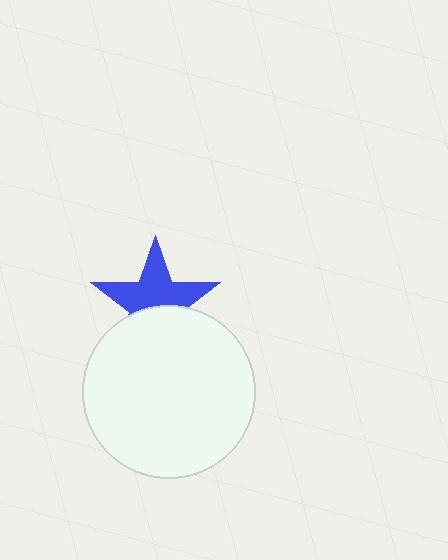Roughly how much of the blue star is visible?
About half of it is visible (roughly 59%).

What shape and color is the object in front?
The object in front is a white circle.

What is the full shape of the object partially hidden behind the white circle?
The partially hidden object is a blue star.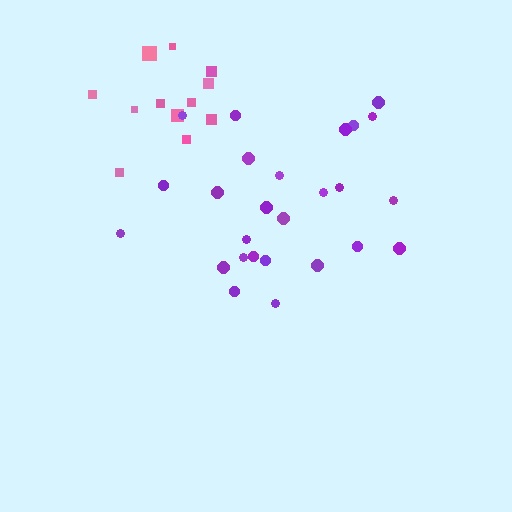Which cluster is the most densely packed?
Pink.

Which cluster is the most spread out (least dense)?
Purple.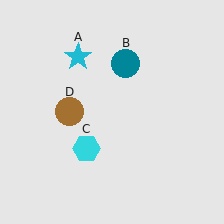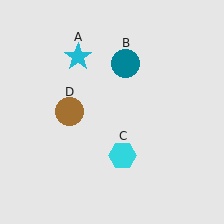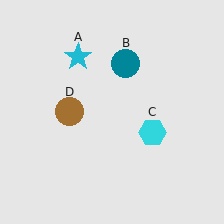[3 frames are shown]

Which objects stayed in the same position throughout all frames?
Cyan star (object A) and teal circle (object B) and brown circle (object D) remained stationary.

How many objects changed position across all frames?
1 object changed position: cyan hexagon (object C).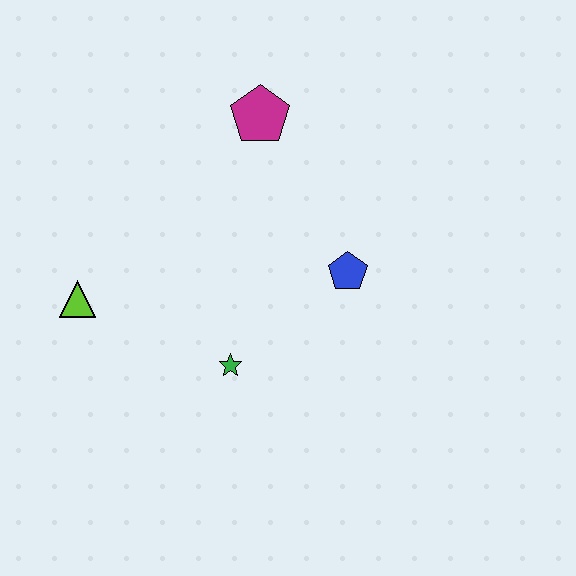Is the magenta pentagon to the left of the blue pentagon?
Yes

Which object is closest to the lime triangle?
The green star is closest to the lime triangle.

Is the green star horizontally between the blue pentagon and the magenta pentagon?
No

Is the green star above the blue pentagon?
No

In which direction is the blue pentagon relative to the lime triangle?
The blue pentagon is to the right of the lime triangle.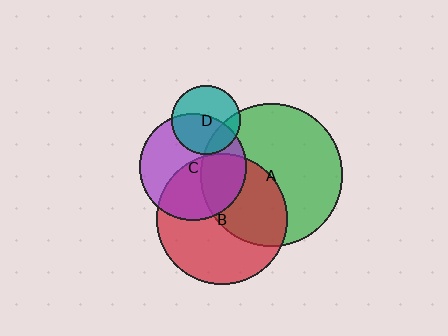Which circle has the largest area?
Circle A (green).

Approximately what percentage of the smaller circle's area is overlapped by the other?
Approximately 35%.